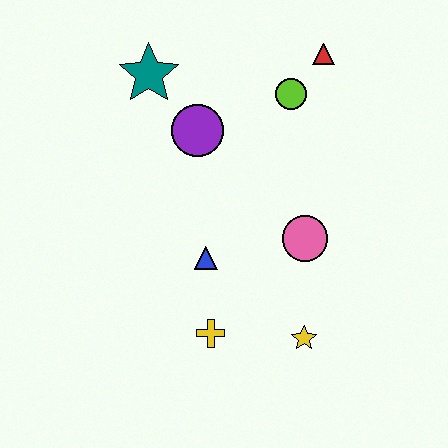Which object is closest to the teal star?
The purple circle is closest to the teal star.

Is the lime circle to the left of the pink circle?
Yes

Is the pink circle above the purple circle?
No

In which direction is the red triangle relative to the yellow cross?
The red triangle is above the yellow cross.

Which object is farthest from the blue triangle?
The red triangle is farthest from the blue triangle.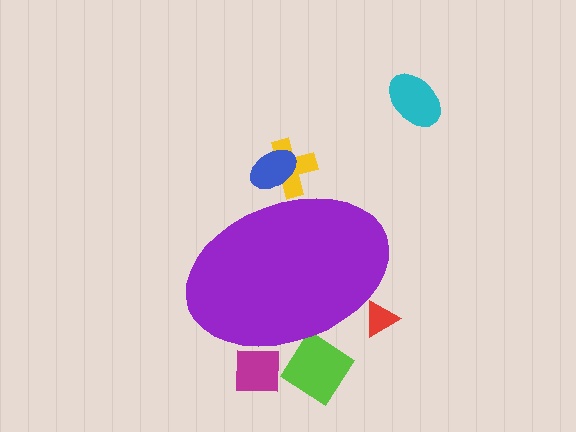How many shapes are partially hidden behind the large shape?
5 shapes are partially hidden.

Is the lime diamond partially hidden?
Yes, the lime diamond is partially hidden behind the purple ellipse.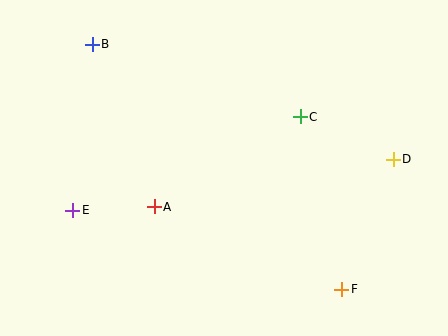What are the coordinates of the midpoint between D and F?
The midpoint between D and F is at (368, 224).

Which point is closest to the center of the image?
Point A at (154, 207) is closest to the center.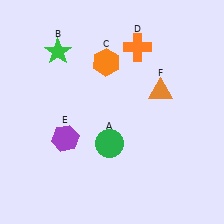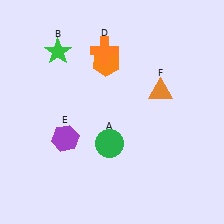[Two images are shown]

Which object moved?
The orange cross (D) moved left.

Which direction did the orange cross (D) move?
The orange cross (D) moved left.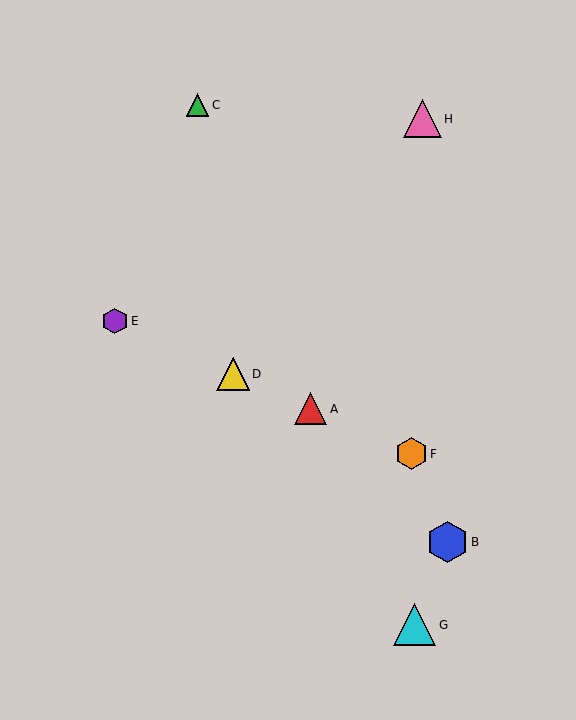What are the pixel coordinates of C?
Object C is at (198, 105).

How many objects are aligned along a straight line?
4 objects (A, D, E, F) are aligned along a straight line.